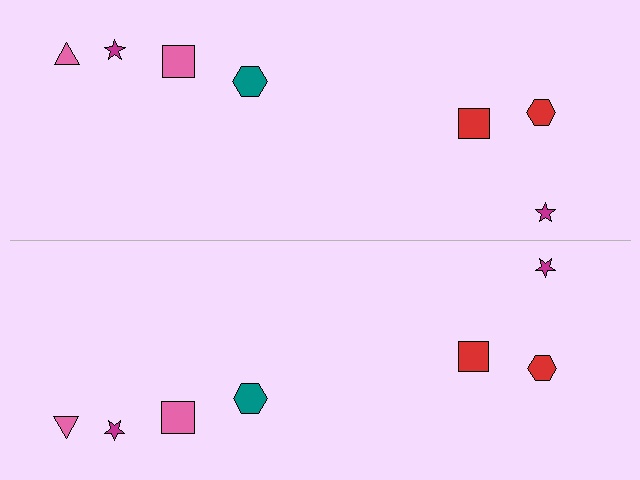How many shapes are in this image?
There are 14 shapes in this image.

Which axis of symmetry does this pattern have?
The pattern has a horizontal axis of symmetry running through the center of the image.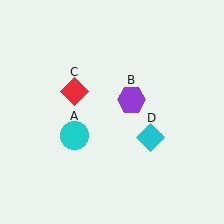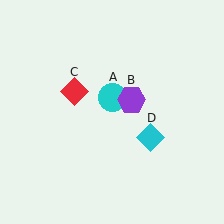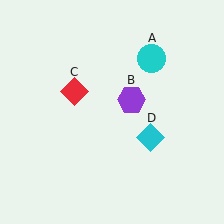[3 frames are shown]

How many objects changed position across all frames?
1 object changed position: cyan circle (object A).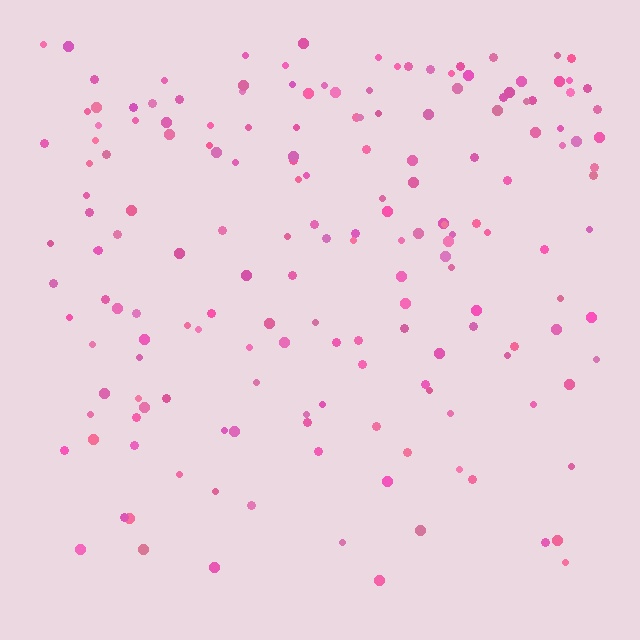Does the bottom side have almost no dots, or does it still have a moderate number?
Still a moderate number, just noticeably fewer than the top.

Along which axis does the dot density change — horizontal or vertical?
Vertical.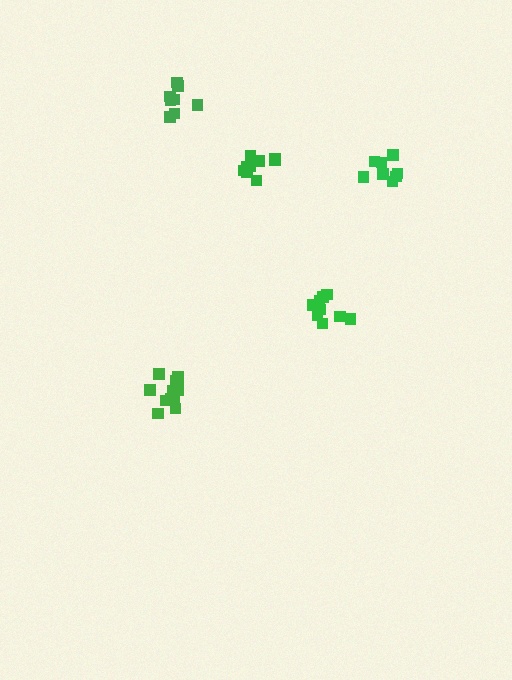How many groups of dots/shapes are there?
There are 5 groups.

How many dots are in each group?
Group 1: 9 dots, Group 2: 12 dots, Group 3: 8 dots, Group 4: 8 dots, Group 5: 9 dots (46 total).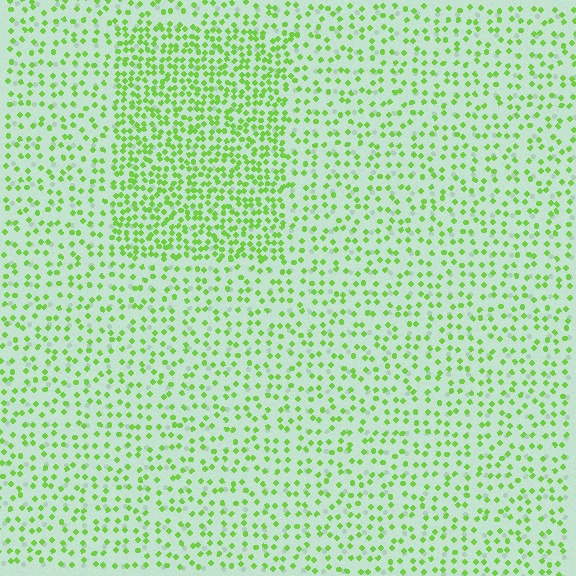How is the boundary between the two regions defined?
The boundary is defined by a change in element density (approximately 2.1x ratio). All elements are the same color, size, and shape.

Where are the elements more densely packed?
The elements are more densely packed inside the rectangle boundary.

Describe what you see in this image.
The image contains small lime elements arranged at two different densities. A rectangle-shaped region is visible where the elements are more densely packed than the surrounding area.